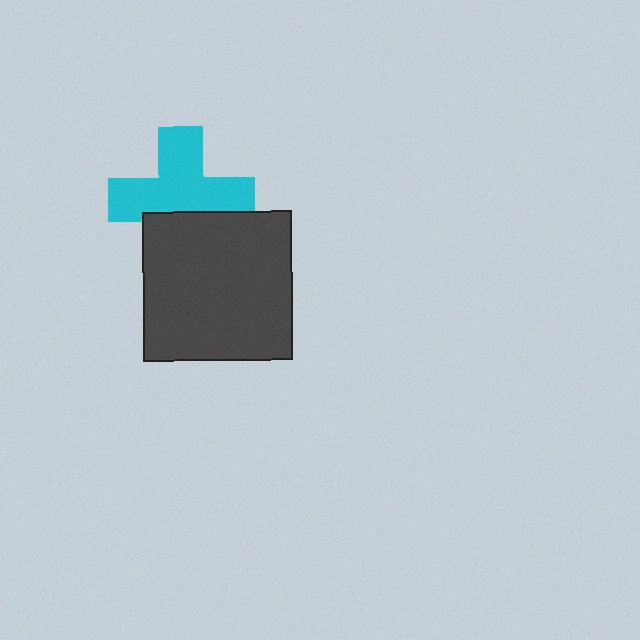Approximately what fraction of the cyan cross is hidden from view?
Roughly 32% of the cyan cross is hidden behind the dark gray square.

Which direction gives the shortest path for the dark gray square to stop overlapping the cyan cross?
Moving down gives the shortest separation.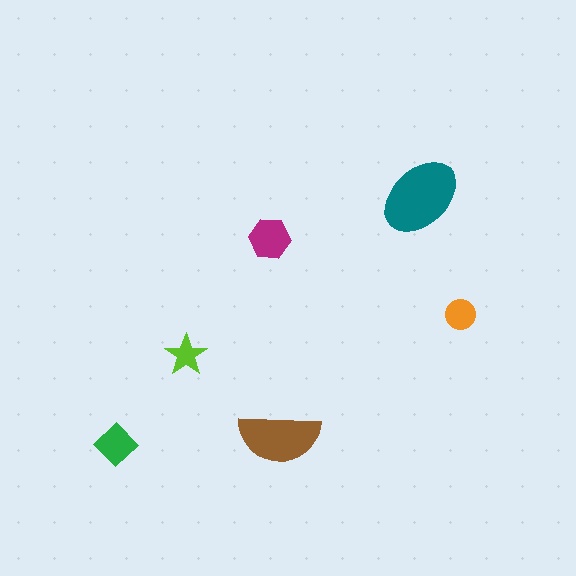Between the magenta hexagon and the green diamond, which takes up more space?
The magenta hexagon.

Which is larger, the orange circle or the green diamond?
The green diamond.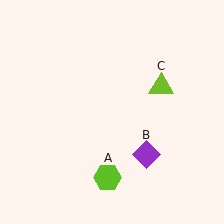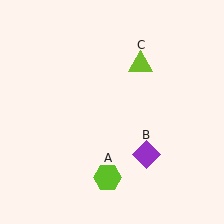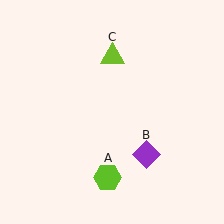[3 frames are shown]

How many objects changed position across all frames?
1 object changed position: lime triangle (object C).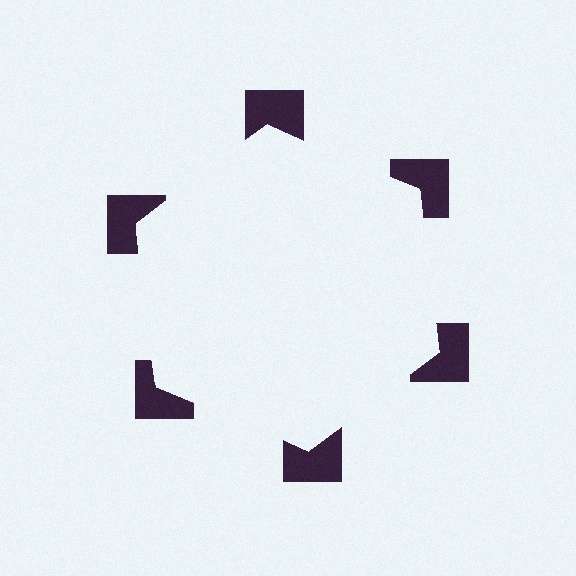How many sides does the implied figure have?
6 sides.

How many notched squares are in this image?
There are 6 — one at each vertex of the illusory hexagon.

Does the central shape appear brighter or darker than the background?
It typically appears slightly brighter than the background, even though no actual brightness change is drawn.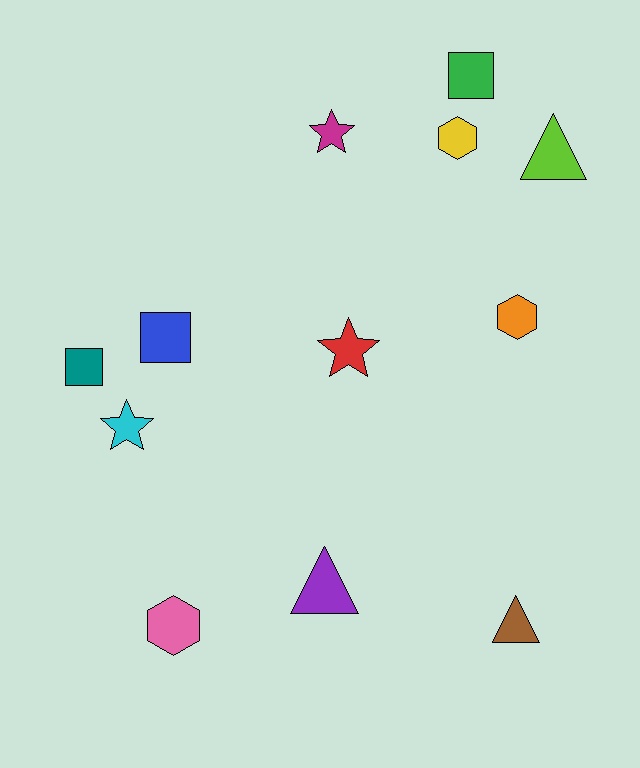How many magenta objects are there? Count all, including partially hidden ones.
There is 1 magenta object.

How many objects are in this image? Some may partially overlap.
There are 12 objects.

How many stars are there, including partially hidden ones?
There are 3 stars.